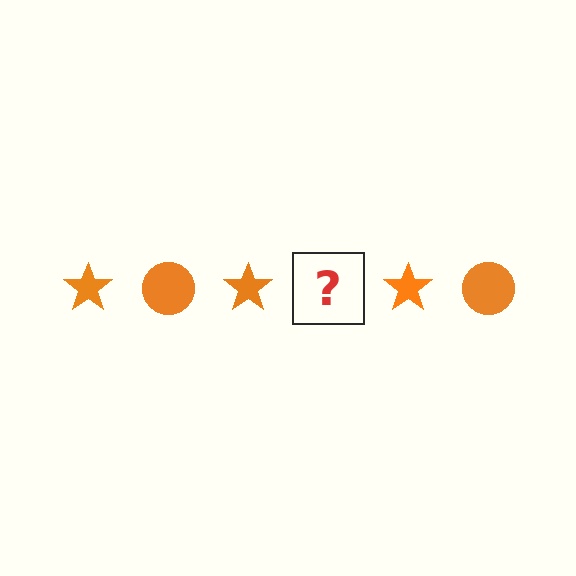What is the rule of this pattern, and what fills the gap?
The rule is that the pattern cycles through star, circle shapes in orange. The gap should be filled with an orange circle.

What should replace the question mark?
The question mark should be replaced with an orange circle.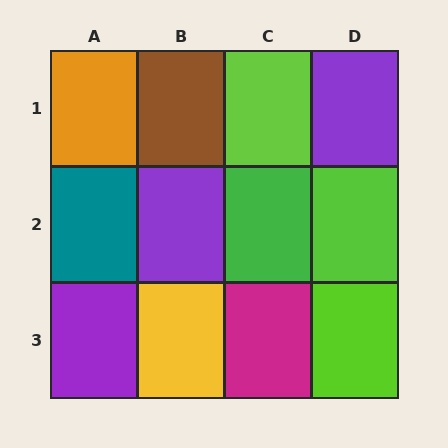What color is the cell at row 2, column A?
Teal.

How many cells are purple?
3 cells are purple.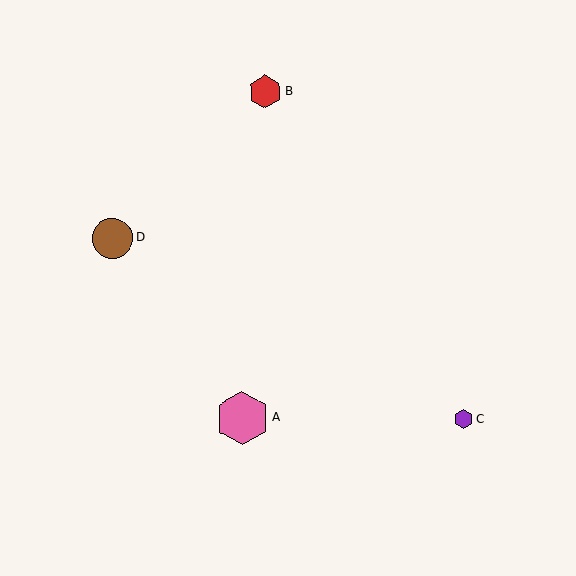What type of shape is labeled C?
Shape C is a purple hexagon.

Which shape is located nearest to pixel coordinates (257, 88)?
The red hexagon (labeled B) at (265, 92) is nearest to that location.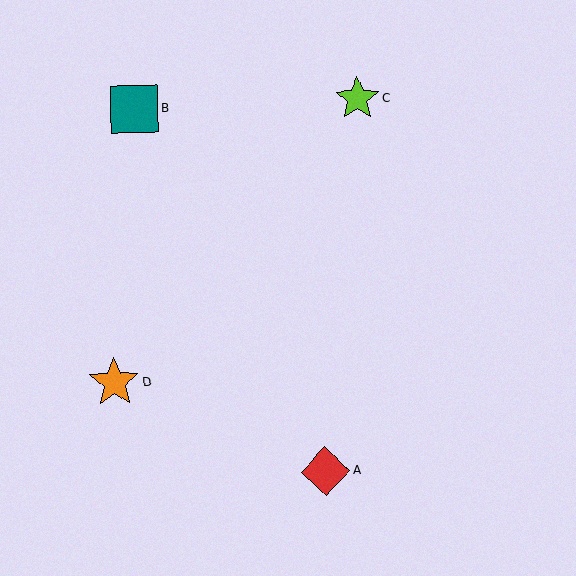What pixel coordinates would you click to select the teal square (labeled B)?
Click at (134, 109) to select the teal square B.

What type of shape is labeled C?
Shape C is a lime star.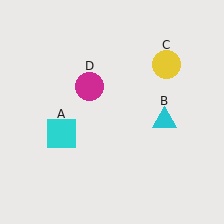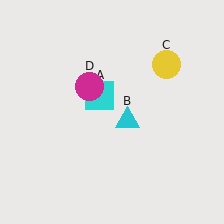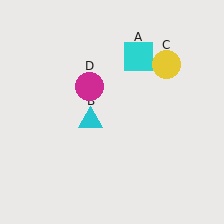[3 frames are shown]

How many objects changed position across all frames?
2 objects changed position: cyan square (object A), cyan triangle (object B).